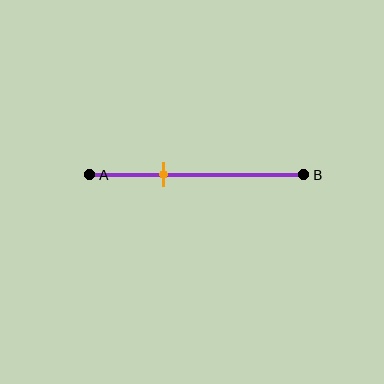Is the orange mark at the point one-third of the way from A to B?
Yes, the mark is approximately at the one-third point.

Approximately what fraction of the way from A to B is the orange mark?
The orange mark is approximately 35% of the way from A to B.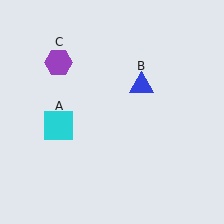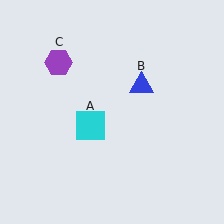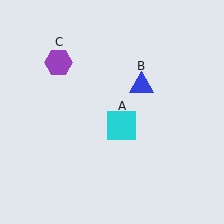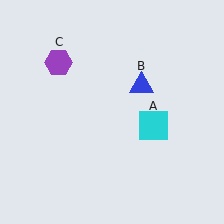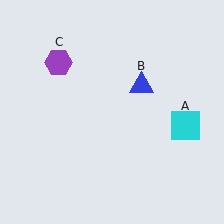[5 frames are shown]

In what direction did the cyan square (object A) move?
The cyan square (object A) moved right.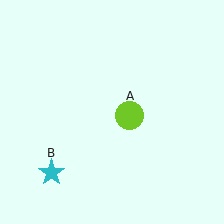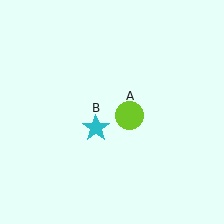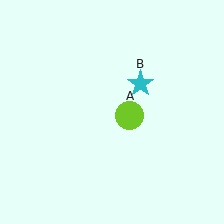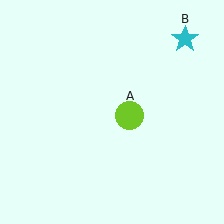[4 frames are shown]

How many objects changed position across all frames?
1 object changed position: cyan star (object B).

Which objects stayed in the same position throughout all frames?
Lime circle (object A) remained stationary.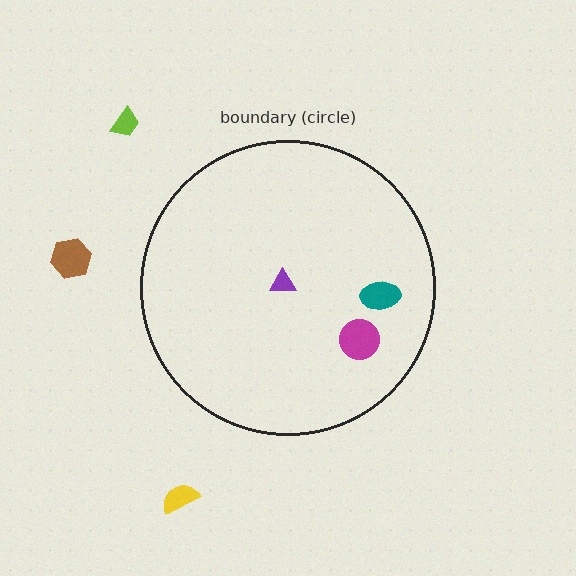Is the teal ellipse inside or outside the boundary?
Inside.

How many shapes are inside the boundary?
3 inside, 3 outside.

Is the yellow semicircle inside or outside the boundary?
Outside.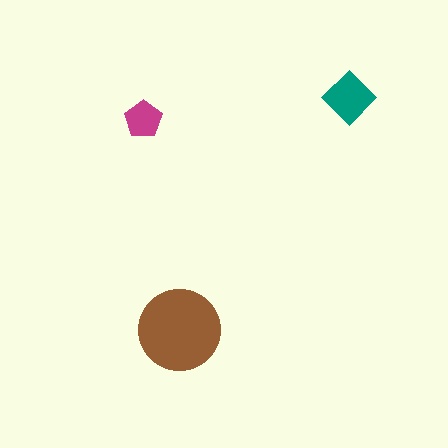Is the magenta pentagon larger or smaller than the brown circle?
Smaller.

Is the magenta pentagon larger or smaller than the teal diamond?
Smaller.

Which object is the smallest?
The magenta pentagon.